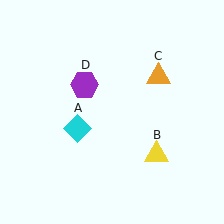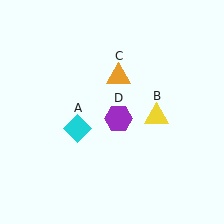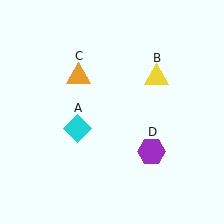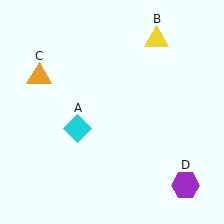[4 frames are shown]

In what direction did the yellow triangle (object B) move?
The yellow triangle (object B) moved up.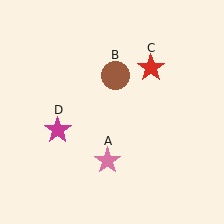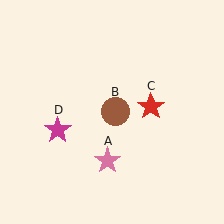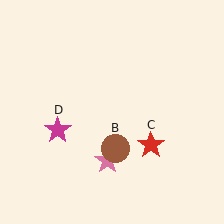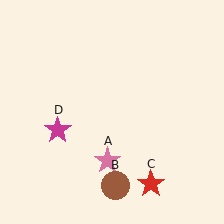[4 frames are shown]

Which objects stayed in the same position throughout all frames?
Pink star (object A) and magenta star (object D) remained stationary.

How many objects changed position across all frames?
2 objects changed position: brown circle (object B), red star (object C).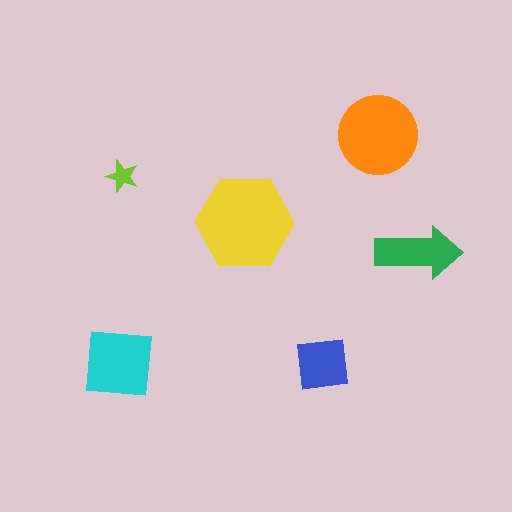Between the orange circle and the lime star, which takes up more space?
The orange circle.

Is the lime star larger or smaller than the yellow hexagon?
Smaller.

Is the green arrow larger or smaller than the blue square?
Larger.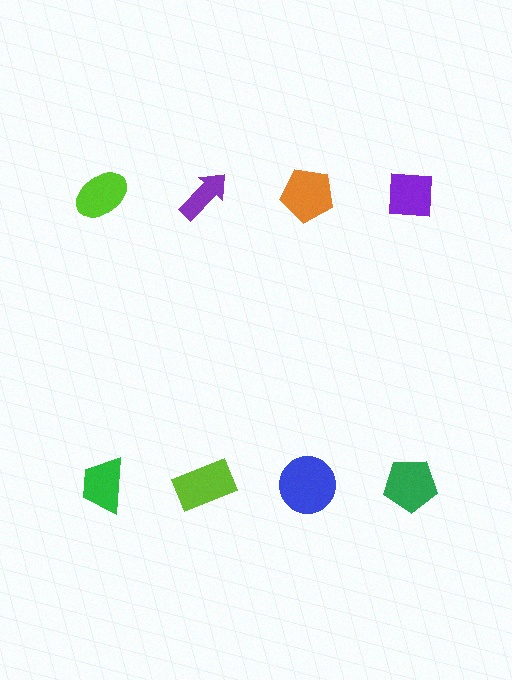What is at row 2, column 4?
A green pentagon.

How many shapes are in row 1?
4 shapes.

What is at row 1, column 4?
A purple square.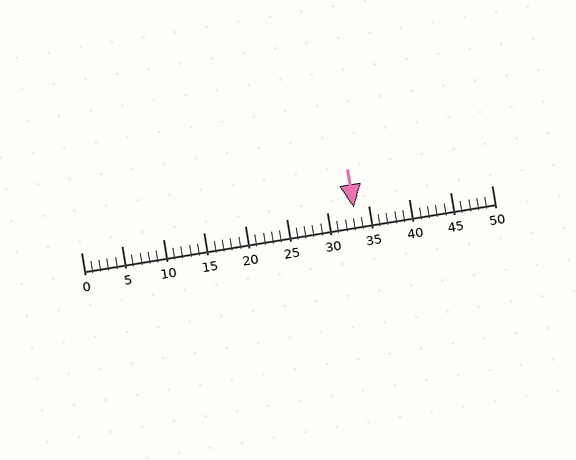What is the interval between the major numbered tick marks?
The major tick marks are spaced 5 units apart.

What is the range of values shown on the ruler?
The ruler shows values from 0 to 50.